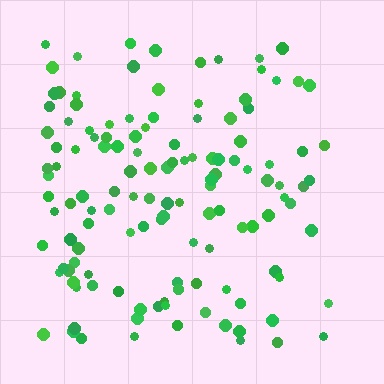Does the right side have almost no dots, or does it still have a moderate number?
Still a moderate number, just noticeably fewer than the left.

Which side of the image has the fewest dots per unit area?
The right.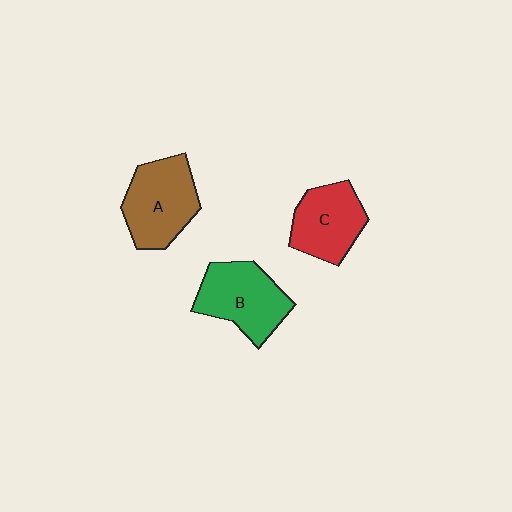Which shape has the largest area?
Shape A (brown).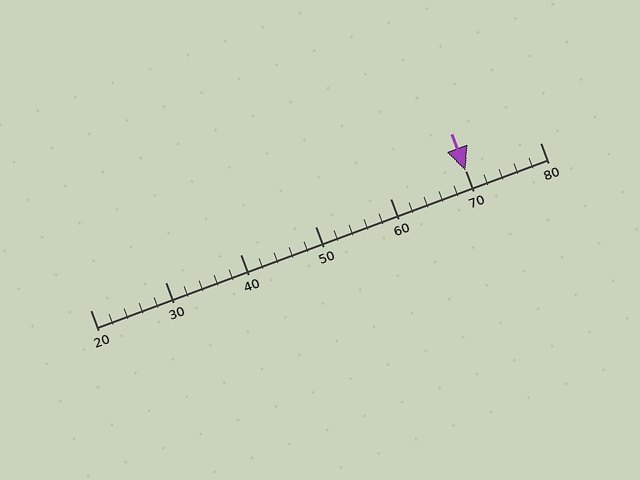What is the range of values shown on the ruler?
The ruler shows values from 20 to 80.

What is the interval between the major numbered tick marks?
The major tick marks are spaced 10 units apart.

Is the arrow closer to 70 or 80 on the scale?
The arrow is closer to 70.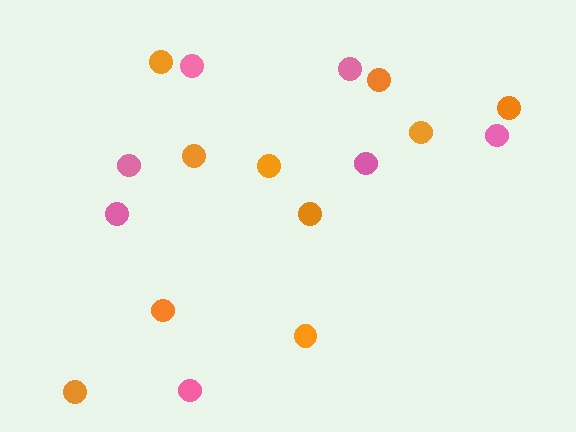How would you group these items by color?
There are 2 groups: one group of orange circles (10) and one group of pink circles (7).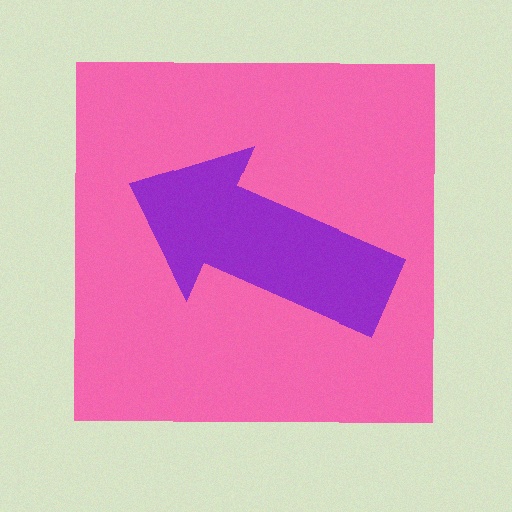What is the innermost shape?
The purple arrow.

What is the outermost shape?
The pink square.